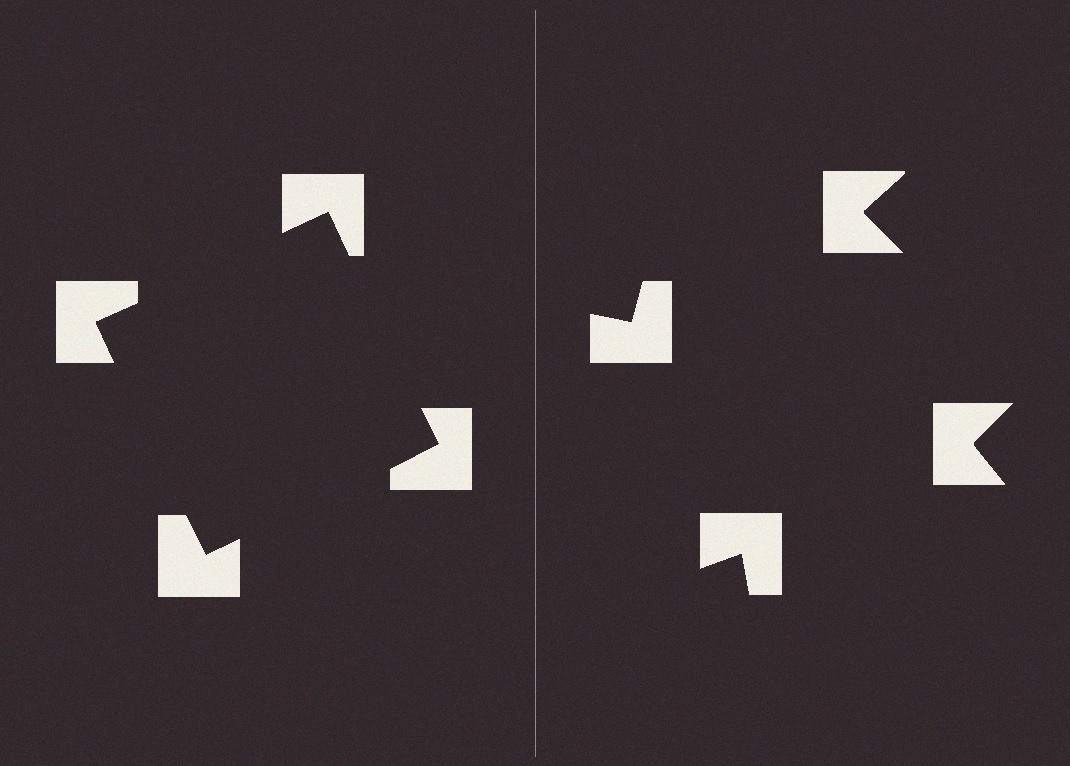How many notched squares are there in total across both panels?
8 — 4 on each side.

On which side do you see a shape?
An illusory square appears on the left side. On the right side the wedge cuts are rotated, so no coherent shape forms.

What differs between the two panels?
The notched squares are positioned identically on both sides; only the wedge orientations differ. On the left they align to a square; on the right they are misaligned.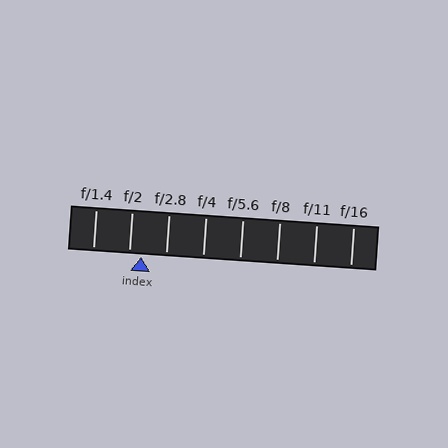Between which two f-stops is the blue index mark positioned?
The index mark is between f/2 and f/2.8.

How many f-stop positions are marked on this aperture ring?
There are 8 f-stop positions marked.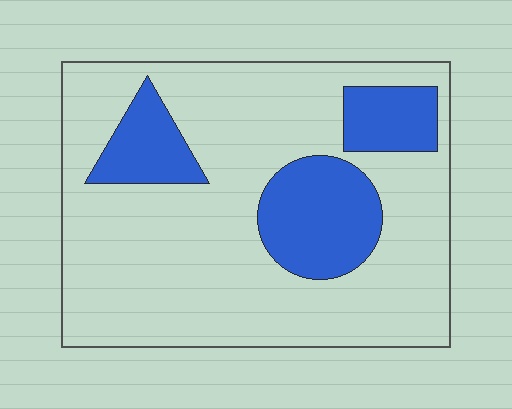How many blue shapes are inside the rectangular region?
3.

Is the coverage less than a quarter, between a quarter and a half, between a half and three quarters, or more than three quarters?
Less than a quarter.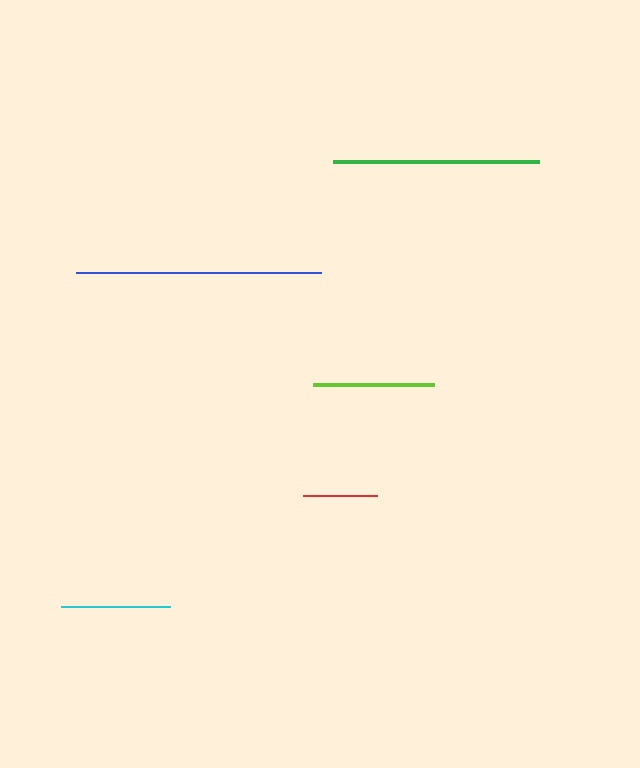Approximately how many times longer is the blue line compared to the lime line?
The blue line is approximately 2.0 times the length of the lime line.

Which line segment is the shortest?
The red line is the shortest at approximately 74 pixels.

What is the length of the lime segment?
The lime segment is approximately 121 pixels long.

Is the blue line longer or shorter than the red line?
The blue line is longer than the red line.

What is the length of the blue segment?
The blue segment is approximately 245 pixels long.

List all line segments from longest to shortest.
From longest to shortest: blue, green, lime, cyan, red.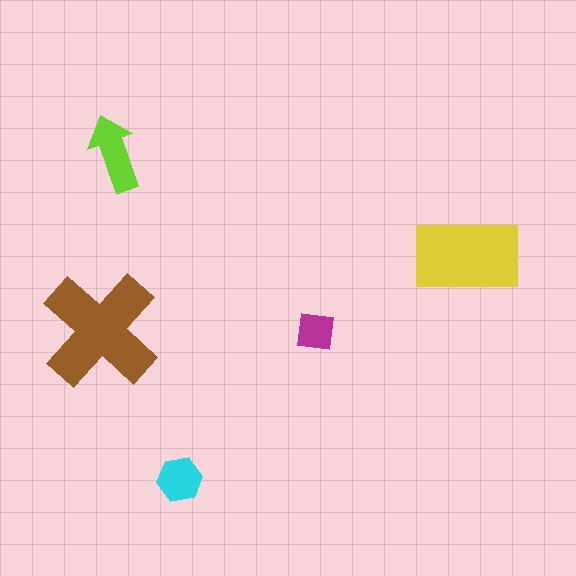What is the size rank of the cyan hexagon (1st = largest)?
4th.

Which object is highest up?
The lime arrow is topmost.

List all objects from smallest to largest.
The magenta square, the cyan hexagon, the lime arrow, the yellow rectangle, the brown cross.